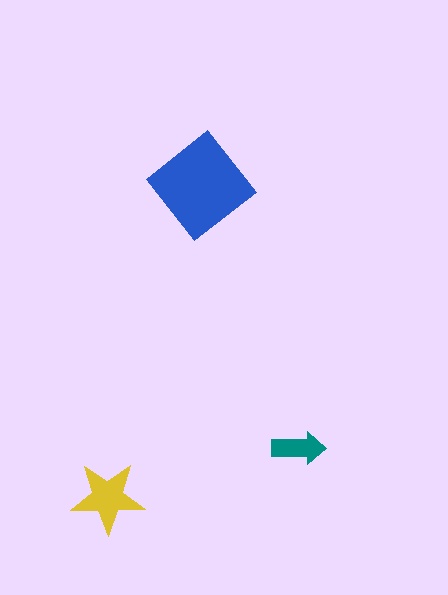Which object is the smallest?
The teal arrow.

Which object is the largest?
The blue diamond.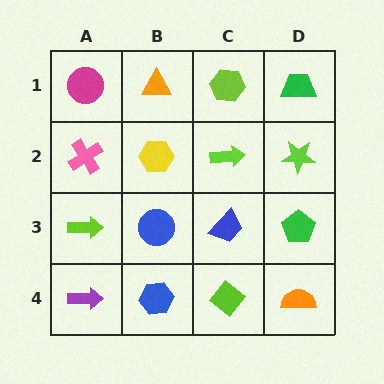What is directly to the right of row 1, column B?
A lime hexagon.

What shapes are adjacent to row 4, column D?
A green pentagon (row 3, column D), a lime diamond (row 4, column C).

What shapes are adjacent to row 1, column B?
A yellow hexagon (row 2, column B), a magenta circle (row 1, column A), a lime hexagon (row 1, column C).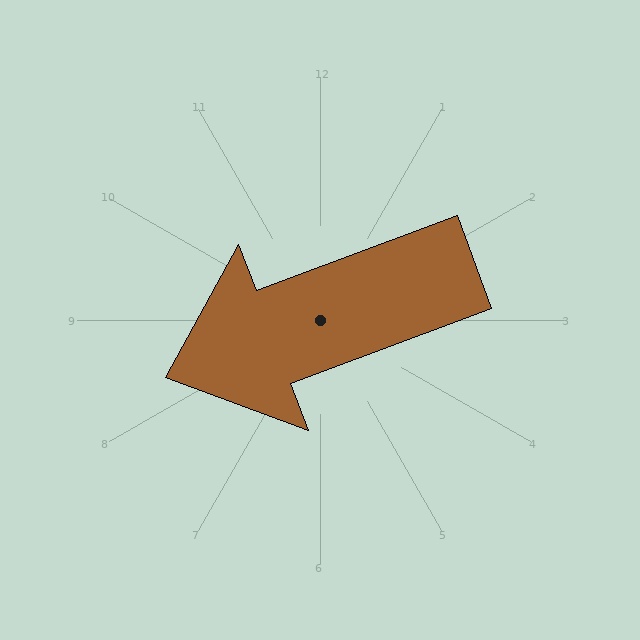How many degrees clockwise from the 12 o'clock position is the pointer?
Approximately 250 degrees.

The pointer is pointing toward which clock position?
Roughly 8 o'clock.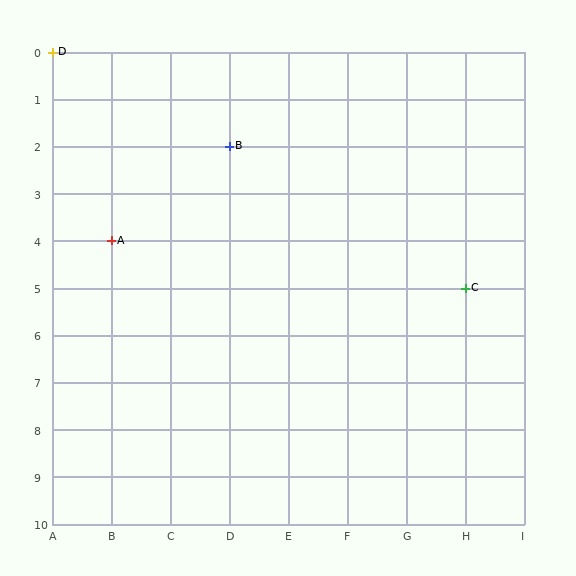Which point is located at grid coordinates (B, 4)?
Point A is at (B, 4).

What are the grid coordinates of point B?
Point B is at grid coordinates (D, 2).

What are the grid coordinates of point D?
Point D is at grid coordinates (A, 0).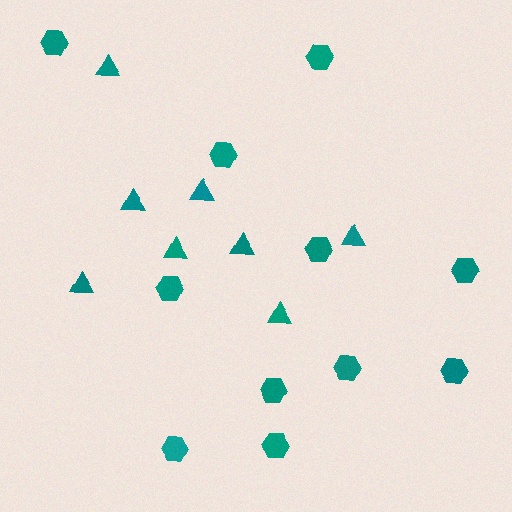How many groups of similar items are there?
There are 2 groups: one group of hexagons (11) and one group of triangles (8).